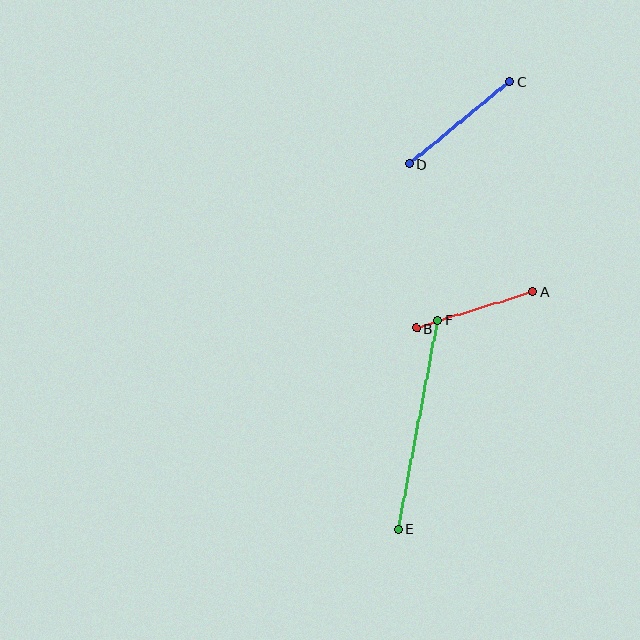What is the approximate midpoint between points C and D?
The midpoint is at approximately (460, 123) pixels.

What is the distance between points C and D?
The distance is approximately 130 pixels.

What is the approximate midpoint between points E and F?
The midpoint is at approximately (418, 425) pixels.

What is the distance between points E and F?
The distance is approximately 213 pixels.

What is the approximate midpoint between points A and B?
The midpoint is at approximately (474, 310) pixels.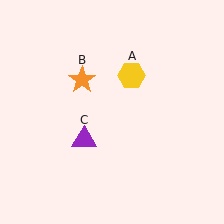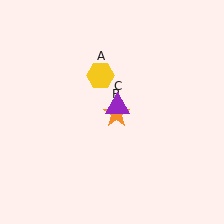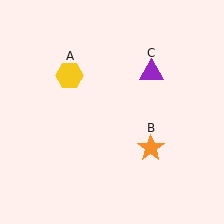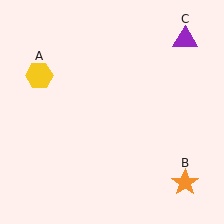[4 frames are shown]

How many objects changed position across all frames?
3 objects changed position: yellow hexagon (object A), orange star (object B), purple triangle (object C).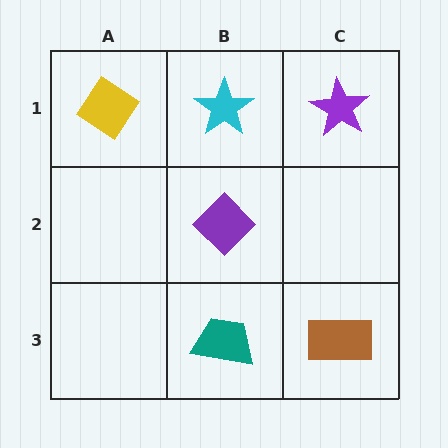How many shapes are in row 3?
2 shapes.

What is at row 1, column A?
A yellow diamond.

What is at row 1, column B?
A cyan star.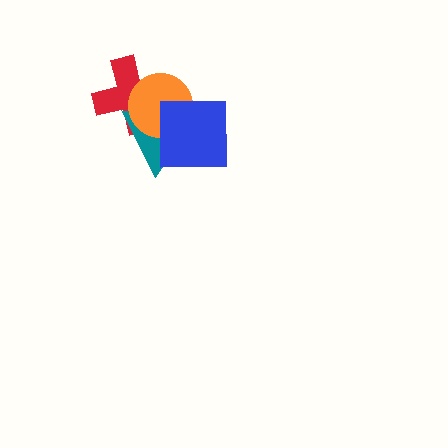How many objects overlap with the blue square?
3 objects overlap with the blue square.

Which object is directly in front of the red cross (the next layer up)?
The teal triangle is directly in front of the red cross.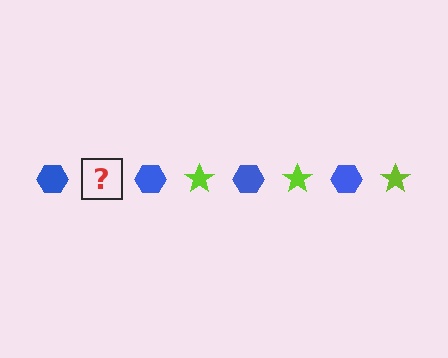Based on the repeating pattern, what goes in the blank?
The blank should be a lime star.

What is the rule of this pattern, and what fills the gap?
The rule is that the pattern alternates between blue hexagon and lime star. The gap should be filled with a lime star.